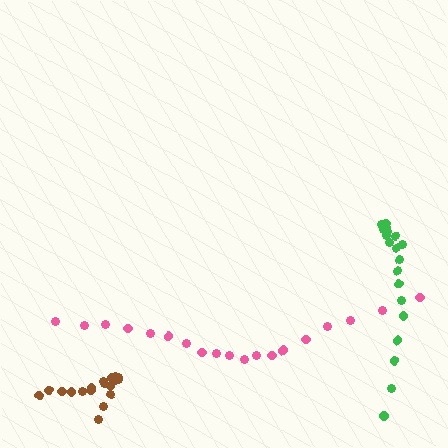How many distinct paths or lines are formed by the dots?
There are 3 distinct paths.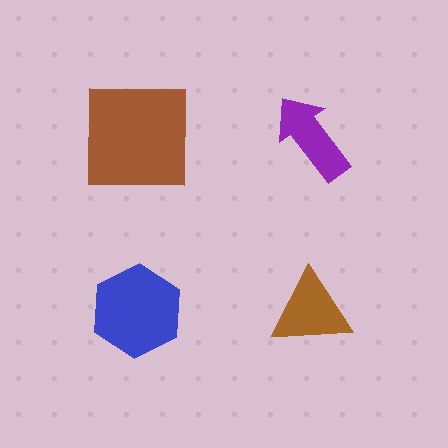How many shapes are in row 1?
2 shapes.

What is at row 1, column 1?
A brown square.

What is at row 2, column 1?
A blue hexagon.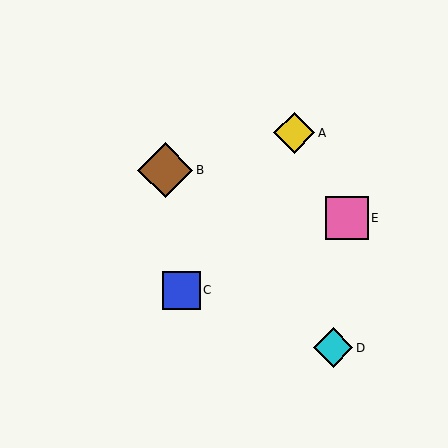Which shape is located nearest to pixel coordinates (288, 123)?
The yellow diamond (labeled A) at (294, 133) is nearest to that location.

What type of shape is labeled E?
Shape E is a pink square.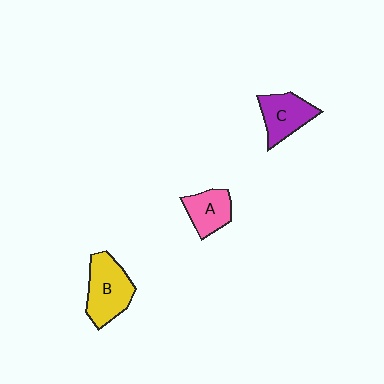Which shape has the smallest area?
Shape A (pink).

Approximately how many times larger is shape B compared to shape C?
Approximately 1.3 times.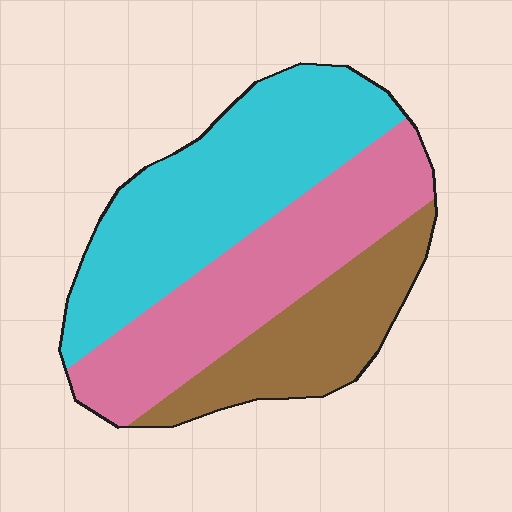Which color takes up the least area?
Brown, at roughly 25%.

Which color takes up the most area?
Cyan, at roughly 40%.